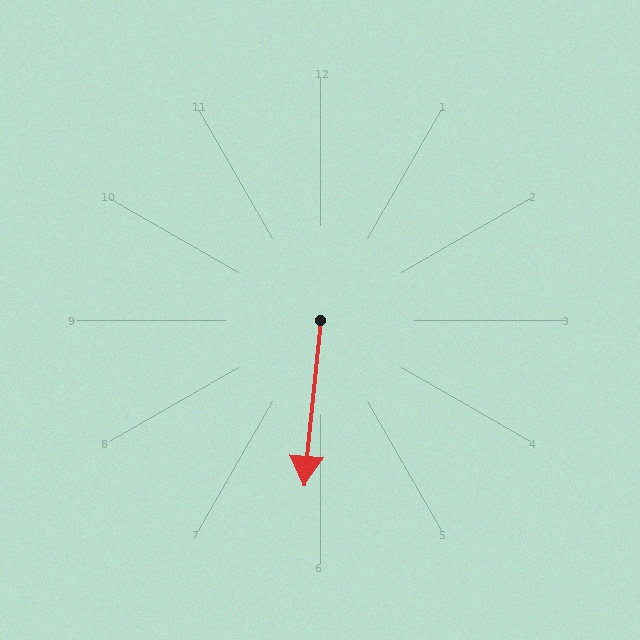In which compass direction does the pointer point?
South.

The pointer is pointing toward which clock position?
Roughly 6 o'clock.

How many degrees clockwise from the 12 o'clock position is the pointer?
Approximately 186 degrees.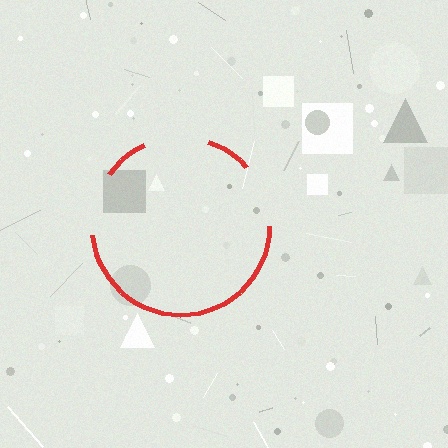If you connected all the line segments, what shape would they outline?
They would outline a circle.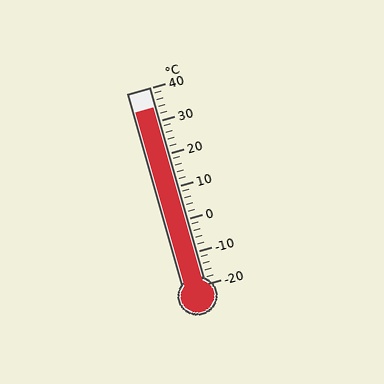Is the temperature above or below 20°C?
The temperature is above 20°C.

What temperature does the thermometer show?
The thermometer shows approximately 34°C.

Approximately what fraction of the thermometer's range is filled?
The thermometer is filled to approximately 90% of its range.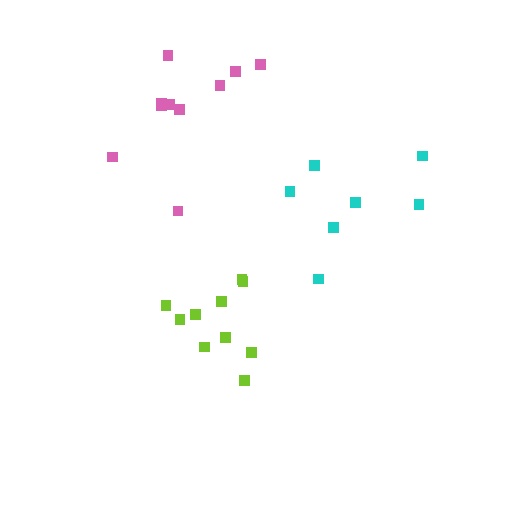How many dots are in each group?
Group 1: 7 dots, Group 2: 10 dots, Group 3: 10 dots (27 total).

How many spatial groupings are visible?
There are 3 spatial groupings.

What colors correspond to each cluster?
The clusters are colored: cyan, lime, pink.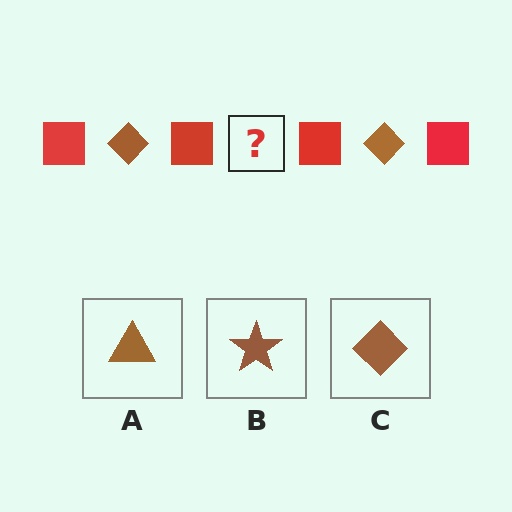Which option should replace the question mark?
Option C.